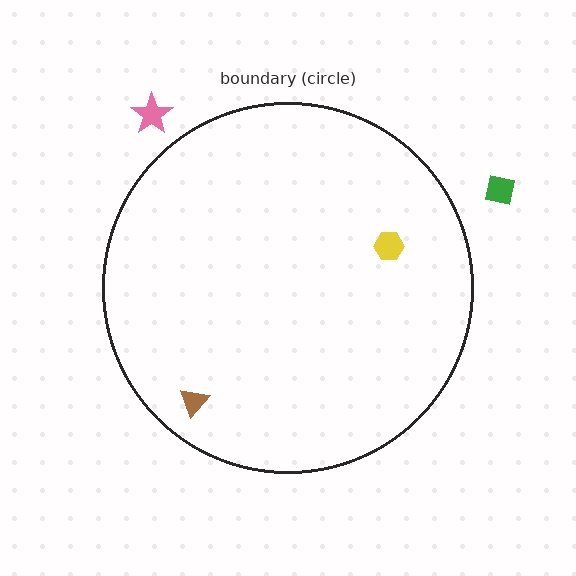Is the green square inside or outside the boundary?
Outside.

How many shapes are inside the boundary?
2 inside, 2 outside.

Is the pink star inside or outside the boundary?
Outside.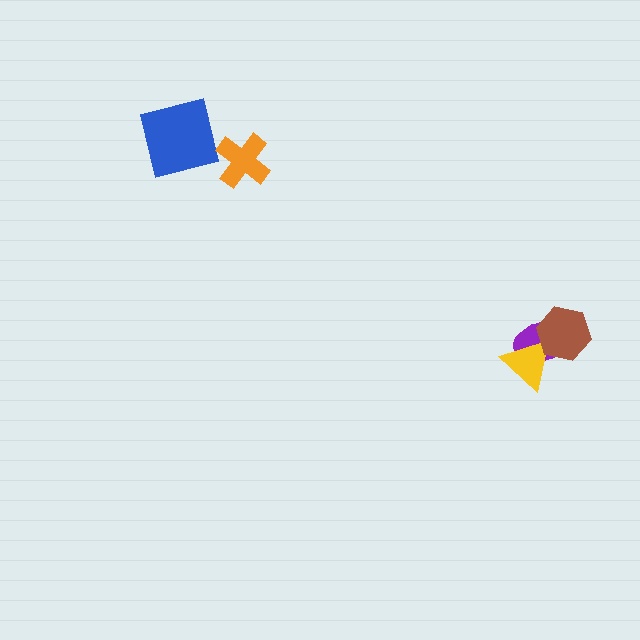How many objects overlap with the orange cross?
0 objects overlap with the orange cross.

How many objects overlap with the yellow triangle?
2 objects overlap with the yellow triangle.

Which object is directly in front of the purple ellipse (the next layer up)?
The yellow triangle is directly in front of the purple ellipse.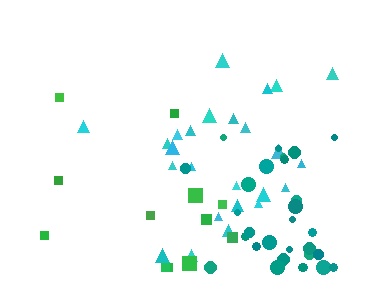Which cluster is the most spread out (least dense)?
Green.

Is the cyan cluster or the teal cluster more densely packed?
Teal.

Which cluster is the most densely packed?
Teal.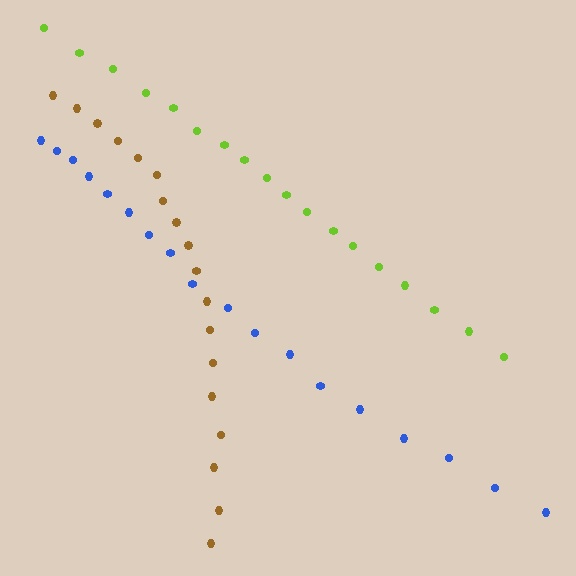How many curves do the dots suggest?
There are 3 distinct paths.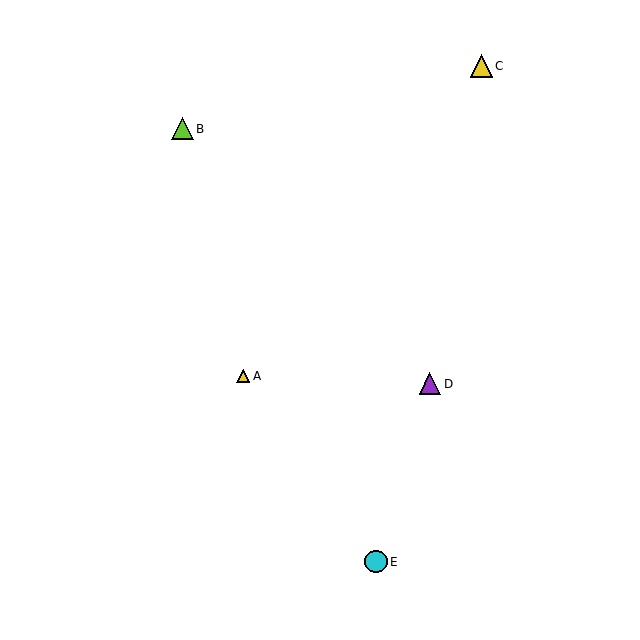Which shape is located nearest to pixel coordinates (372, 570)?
The cyan circle (labeled E) at (376, 562) is nearest to that location.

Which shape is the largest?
The cyan circle (labeled E) is the largest.